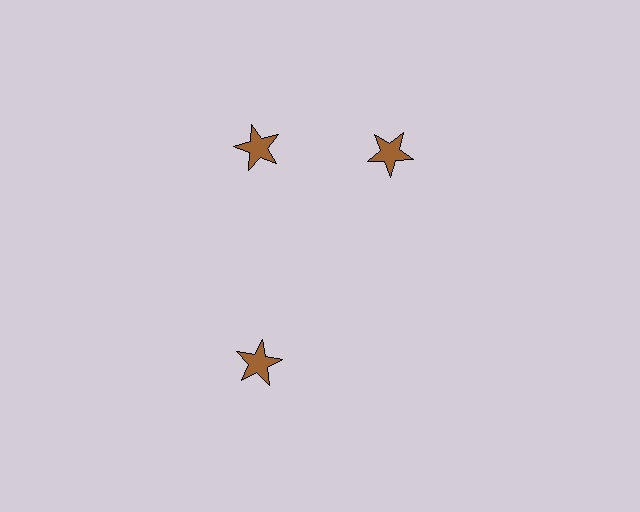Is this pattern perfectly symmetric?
No. The 3 brown stars are arranged in a ring, but one element near the 3 o'clock position is rotated out of alignment along the ring, breaking the 3-fold rotational symmetry.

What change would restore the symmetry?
The symmetry would be restored by rotating it back into even spacing with its neighbors so that all 3 stars sit at equal angles and equal distance from the center.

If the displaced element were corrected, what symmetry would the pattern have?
It would have 3-fold rotational symmetry — the pattern would map onto itself every 120 degrees.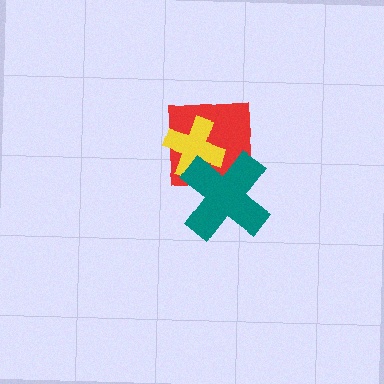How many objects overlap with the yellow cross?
2 objects overlap with the yellow cross.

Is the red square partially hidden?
Yes, it is partially covered by another shape.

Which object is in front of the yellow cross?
The teal cross is in front of the yellow cross.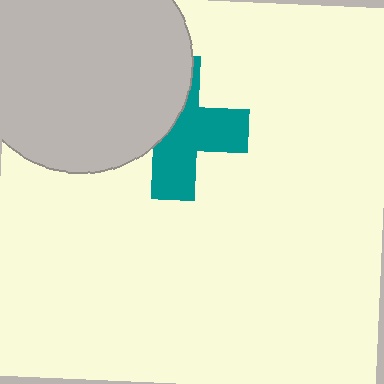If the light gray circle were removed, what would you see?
You would see the complete teal cross.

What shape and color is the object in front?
The object in front is a light gray circle.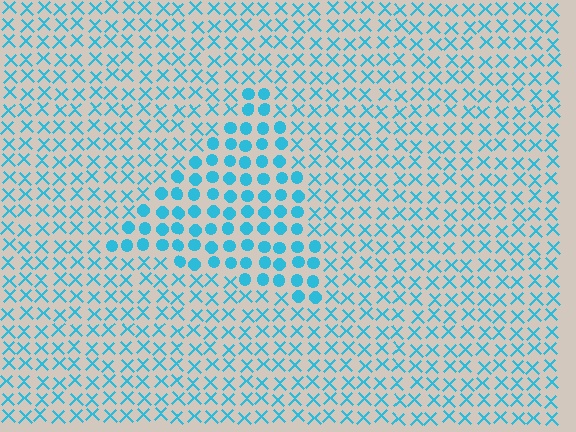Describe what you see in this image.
The image is filled with small cyan elements arranged in a uniform grid. A triangle-shaped region contains circles, while the surrounding area contains X marks. The boundary is defined purely by the change in element shape.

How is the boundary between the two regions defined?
The boundary is defined by a change in element shape: circles inside vs. X marks outside. All elements share the same color and spacing.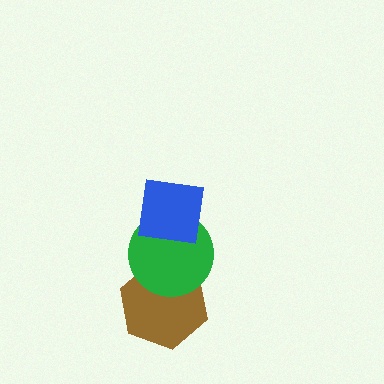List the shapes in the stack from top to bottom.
From top to bottom: the blue square, the green circle, the brown hexagon.